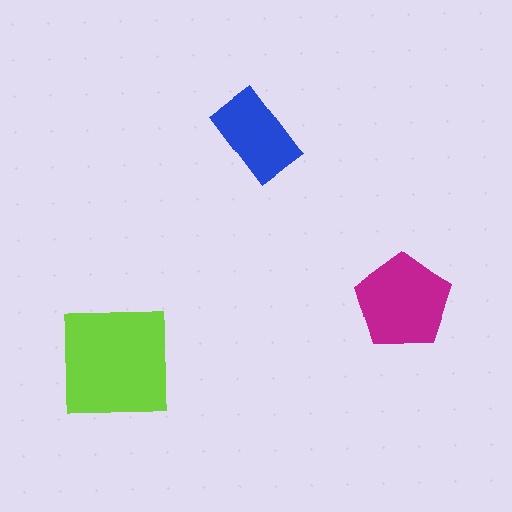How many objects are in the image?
There are 3 objects in the image.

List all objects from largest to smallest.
The lime square, the magenta pentagon, the blue rectangle.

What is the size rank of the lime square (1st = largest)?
1st.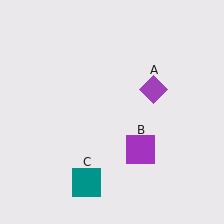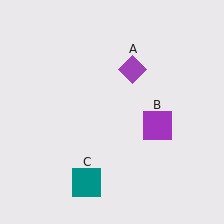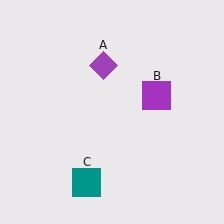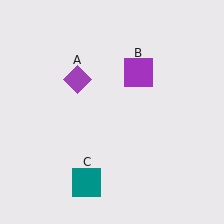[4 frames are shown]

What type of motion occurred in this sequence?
The purple diamond (object A), purple square (object B) rotated counterclockwise around the center of the scene.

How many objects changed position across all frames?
2 objects changed position: purple diamond (object A), purple square (object B).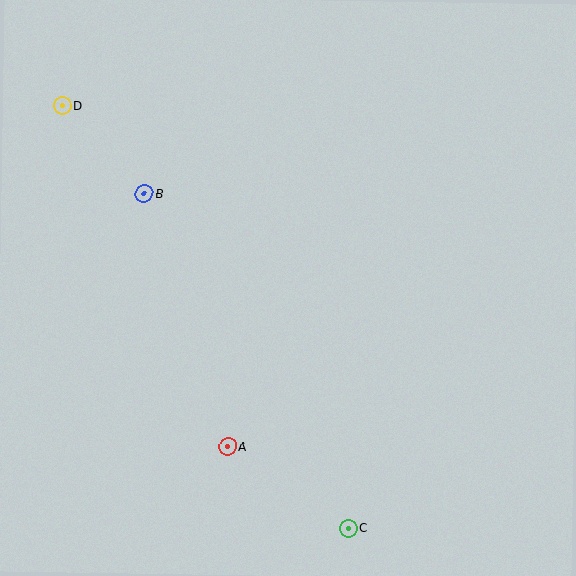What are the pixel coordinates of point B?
Point B is at (144, 194).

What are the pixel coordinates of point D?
Point D is at (62, 106).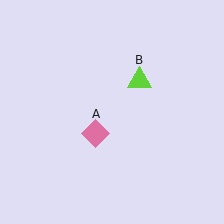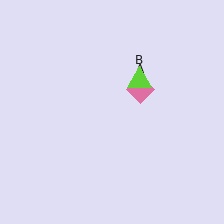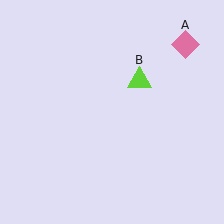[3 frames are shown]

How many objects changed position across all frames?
1 object changed position: pink diamond (object A).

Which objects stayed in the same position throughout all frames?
Lime triangle (object B) remained stationary.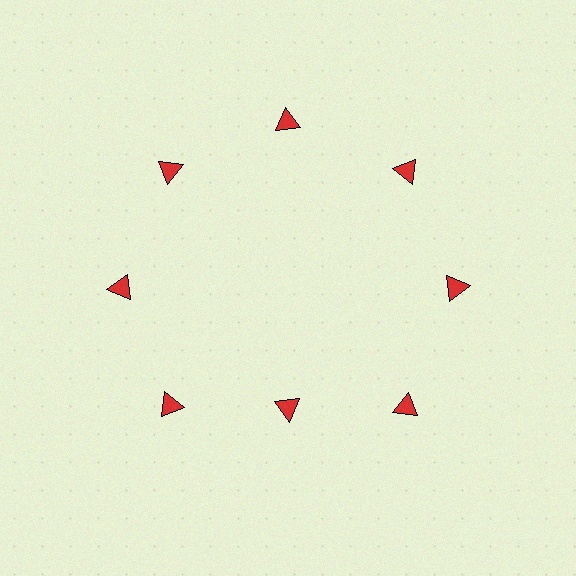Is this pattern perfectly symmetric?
No. The 8 red triangles are arranged in a ring, but one element near the 6 o'clock position is pulled inward toward the center, breaking the 8-fold rotational symmetry.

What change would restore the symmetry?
The symmetry would be restored by moving it outward, back onto the ring so that all 8 triangles sit at equal angles and equal distance from the center.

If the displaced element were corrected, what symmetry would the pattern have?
It would have 8-fold rotational symmetry — the pattern would map onto itself every 45 degrees.